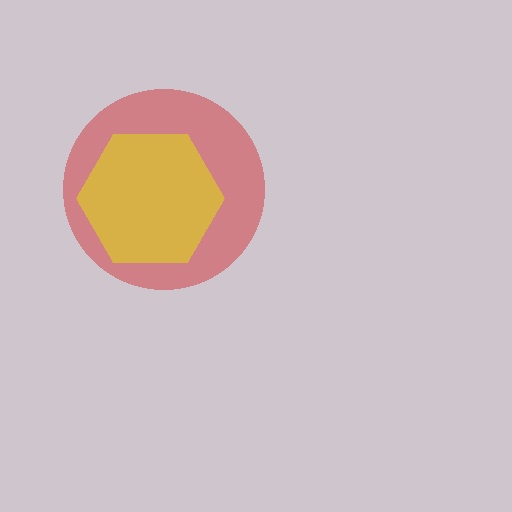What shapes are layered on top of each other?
The layered shapes are: a red circle, a yellow hexagon.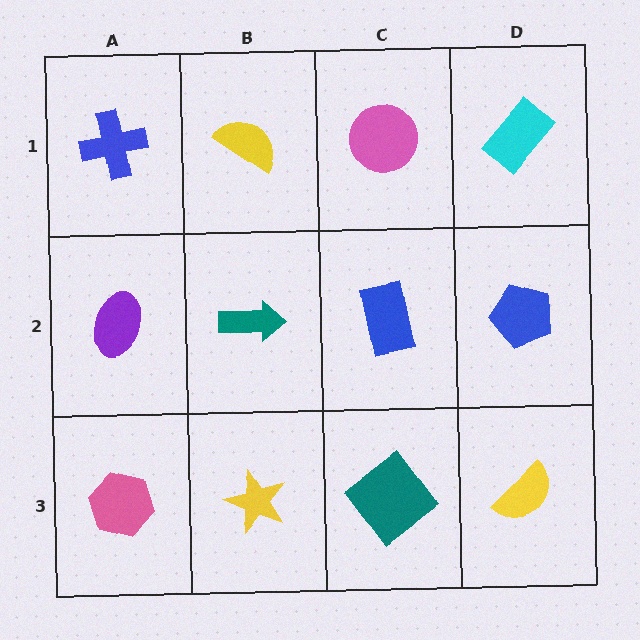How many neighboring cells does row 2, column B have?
4.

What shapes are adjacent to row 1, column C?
A blue rectangle (row 2, column C), a yellow semicircle (row 1, column B), a cyan rectangle (row 1, column D).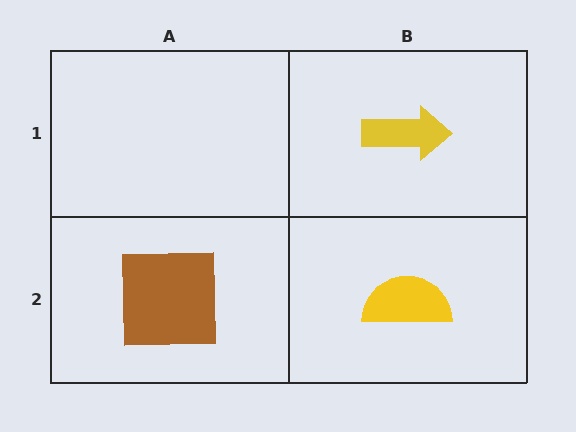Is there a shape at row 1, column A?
No, that cell is empty.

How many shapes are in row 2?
2 shapes.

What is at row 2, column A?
A brown square.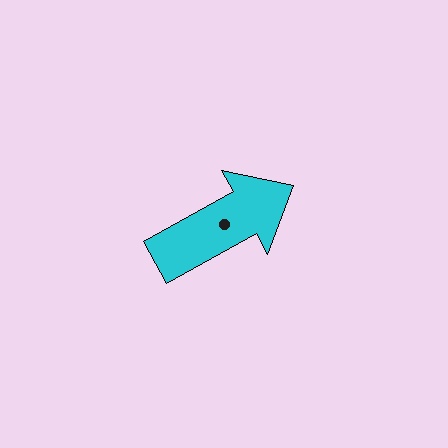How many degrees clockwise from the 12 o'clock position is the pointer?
Approximately 61 degrees.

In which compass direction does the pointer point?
Northeast.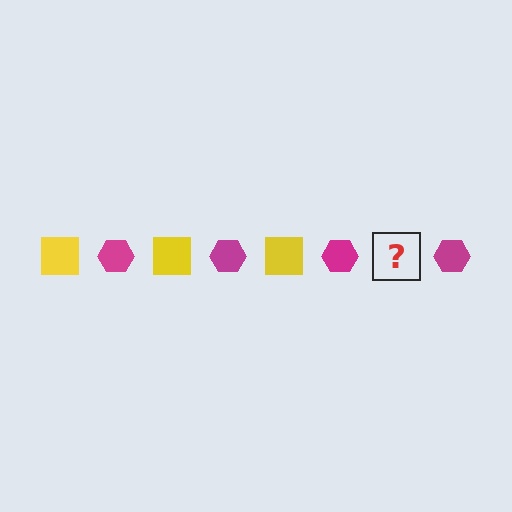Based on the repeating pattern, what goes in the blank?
The blank should be a yellow square.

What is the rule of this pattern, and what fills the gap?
The rule is that the pattern alternates between yellow square and magenta hexagon. The gap should be filled with a yellow square.